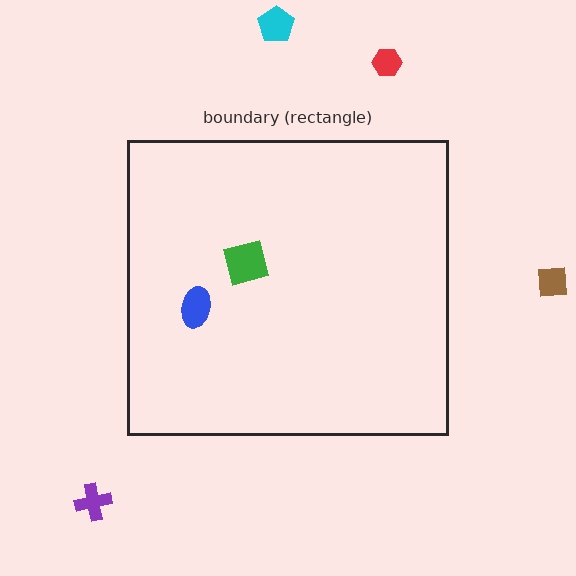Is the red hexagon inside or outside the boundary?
Outside.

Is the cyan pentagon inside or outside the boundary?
Outside.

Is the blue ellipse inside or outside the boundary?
Inside.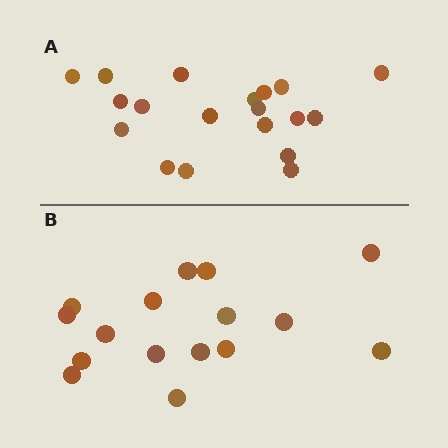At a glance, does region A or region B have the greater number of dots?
Region A (the top region) has more dots.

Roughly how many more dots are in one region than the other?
Region A has just a few more — roughly 2 or 3 more dots than region B.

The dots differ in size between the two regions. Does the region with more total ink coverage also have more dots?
No. Region B has more total ink coverage because its dots are larger, but region A actually contains more individual dots. Total area can be misleading — the number of items is what matters here.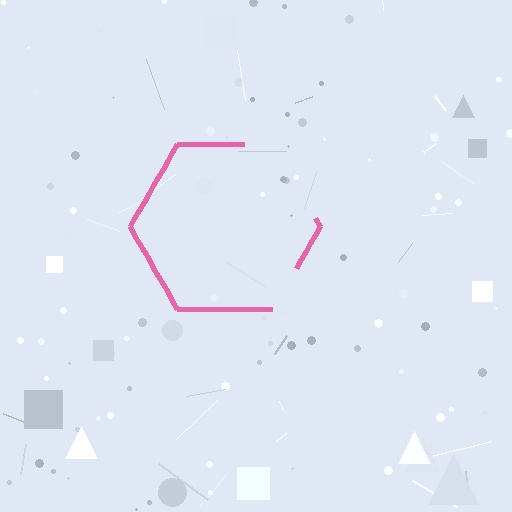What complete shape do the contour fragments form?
The contour fragments form a hexagon.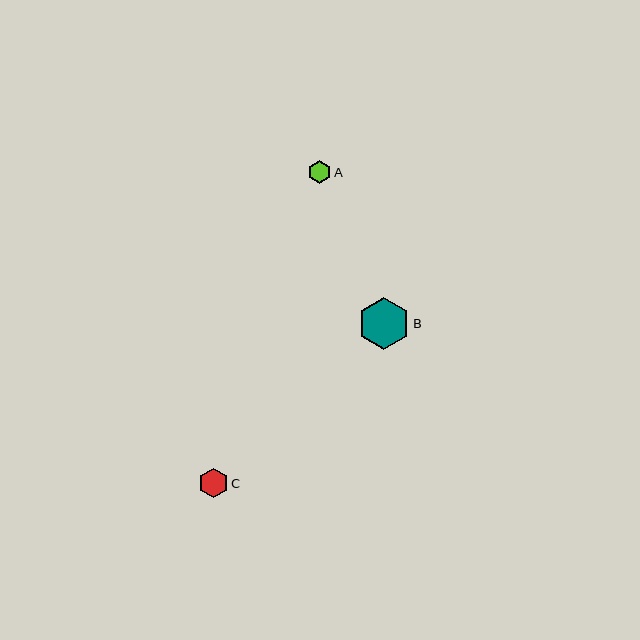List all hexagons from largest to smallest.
From largest to smallest: B, C, A.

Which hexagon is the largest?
Hexagon B is the largest with a size of approximately 51 pixels.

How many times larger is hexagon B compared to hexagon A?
Hexagon B is approximately 2.2 times the size of hexagon A.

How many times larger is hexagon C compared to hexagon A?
Hexagon C is approximately 1.2 times the size of hexagon A.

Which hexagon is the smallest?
Hexagon A is the smallest with a size of approximately 24 pixels.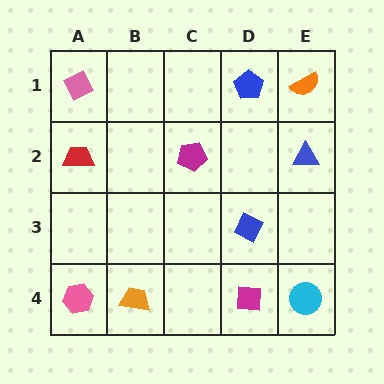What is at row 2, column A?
A red trapezoid.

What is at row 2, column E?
A blue triangle.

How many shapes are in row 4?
4 shapes.